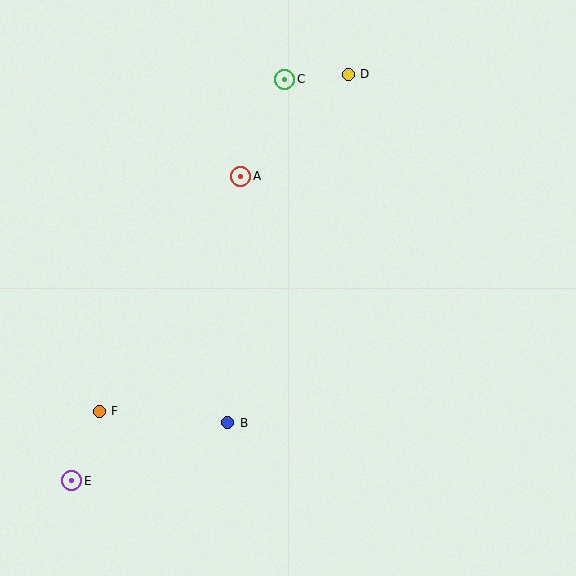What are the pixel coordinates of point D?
Point D is at (348, 74).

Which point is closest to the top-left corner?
Point C is closest to the top-left corner.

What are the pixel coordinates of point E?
Point E is at (72, 481).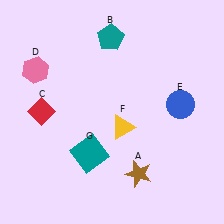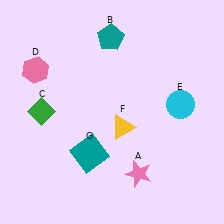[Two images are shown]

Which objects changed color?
A changed from brown to pink. C changed from red to green. E changed from blue to cyan.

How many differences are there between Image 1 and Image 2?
There are 3 differences between the two images.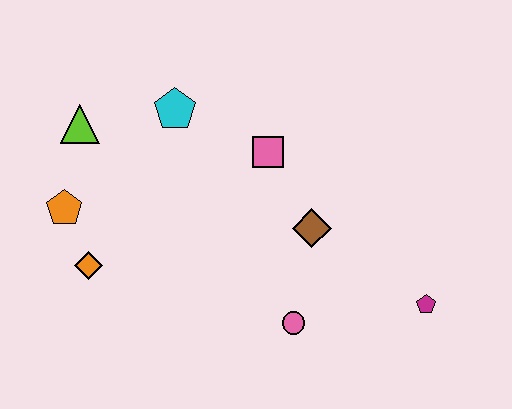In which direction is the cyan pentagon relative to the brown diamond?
The cyan pentagon is to the left of the brown diamond.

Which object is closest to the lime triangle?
The orange pentagon is closest to the lime triangle.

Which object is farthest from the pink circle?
The lime triangle is farthest from the pink circle.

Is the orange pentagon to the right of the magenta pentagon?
No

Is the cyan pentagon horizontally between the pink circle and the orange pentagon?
Yes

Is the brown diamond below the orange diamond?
No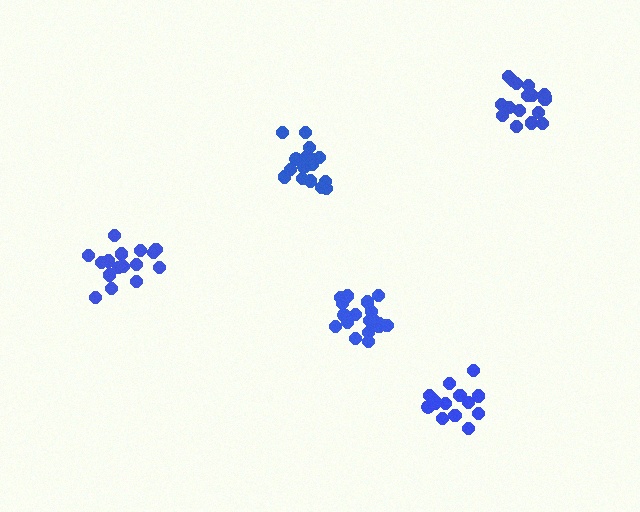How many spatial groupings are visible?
There are 5 spatial groupings.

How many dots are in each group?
Group 1: 18 dots, Group 2: 16 dots, Group 3: 17 dots, Group 4: 14 dots, Group 5: 16 dots (81 total).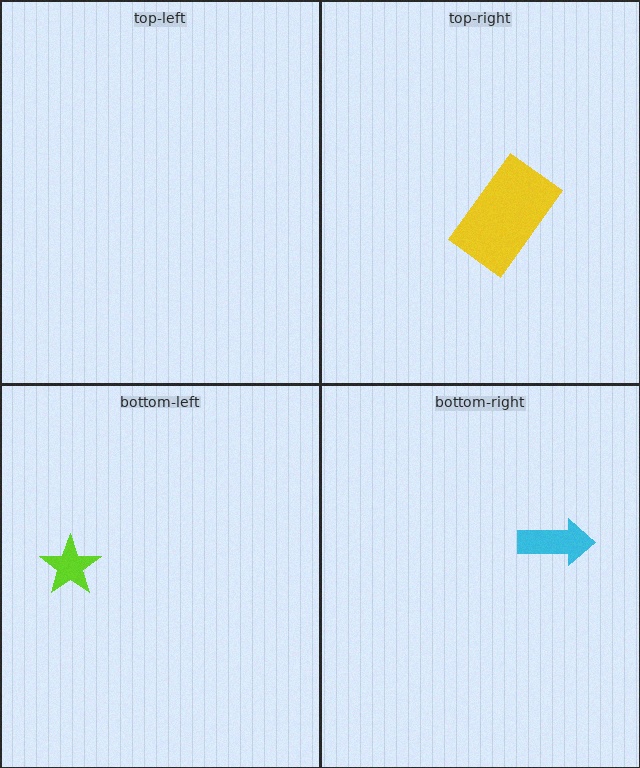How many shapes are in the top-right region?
1.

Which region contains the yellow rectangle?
The top-right region.